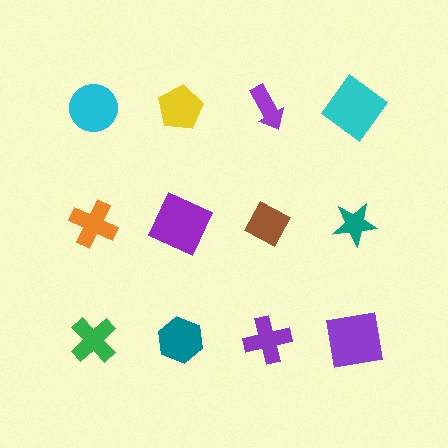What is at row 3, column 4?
A purple square.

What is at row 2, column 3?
A brown diamond.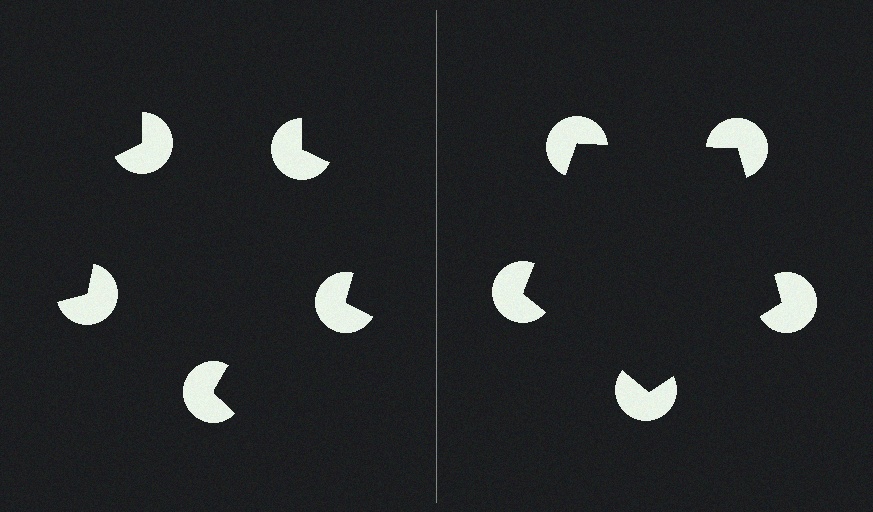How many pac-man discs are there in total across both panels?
10 — 5 on each side.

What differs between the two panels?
The pac-man discs are positioned identically on both sides; only the wedge orientations differ. On the right they align to a pentagon; on the left they are misaligned.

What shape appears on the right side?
An illusory pentagon.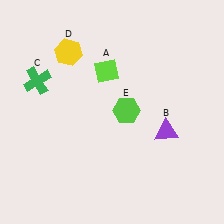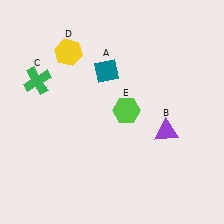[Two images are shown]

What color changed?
The diamond (A) changed from lime in Image 1 to teal in Image 2.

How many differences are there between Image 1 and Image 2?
There is 1 difference between the two images.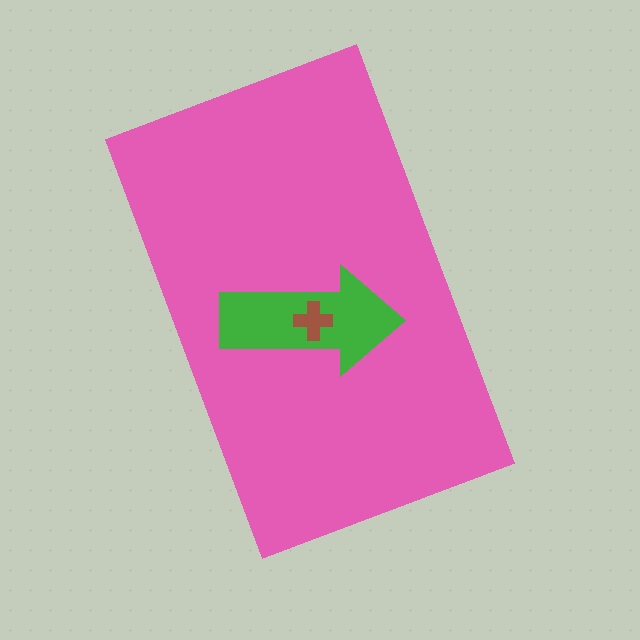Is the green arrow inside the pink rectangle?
Yes.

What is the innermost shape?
The brown cross.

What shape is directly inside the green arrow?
The brown cross.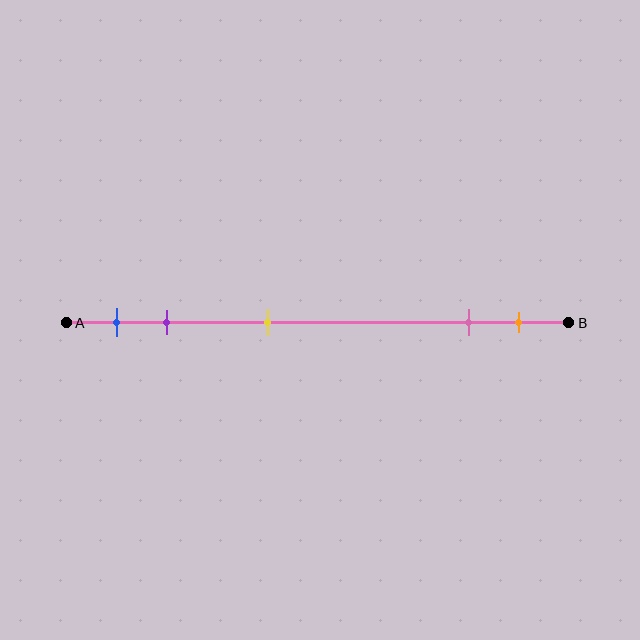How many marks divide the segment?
There are 5 marks dividing the segment.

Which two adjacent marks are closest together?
The pink and orange marks are the closest adjacent pair.